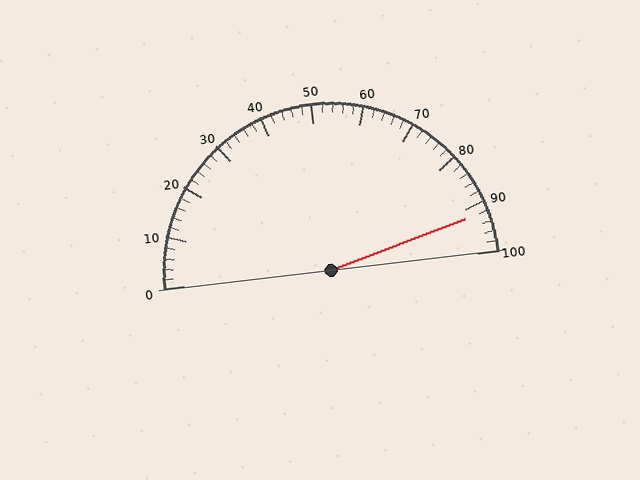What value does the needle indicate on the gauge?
The needle indicates approximately 92.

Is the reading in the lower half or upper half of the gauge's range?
The reading is in the upper half of the range (0 to 100).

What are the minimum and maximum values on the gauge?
The gauge ranges from 0 to 100.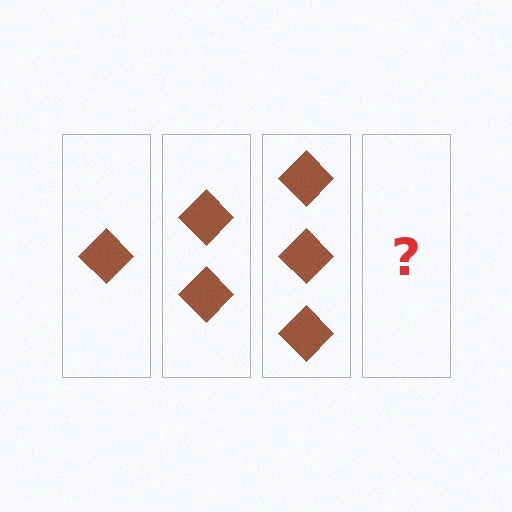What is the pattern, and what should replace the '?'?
The pattern is that each step adds one more diamond. The '?' should be 4 diamonds.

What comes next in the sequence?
The next element should be 4 diamonds.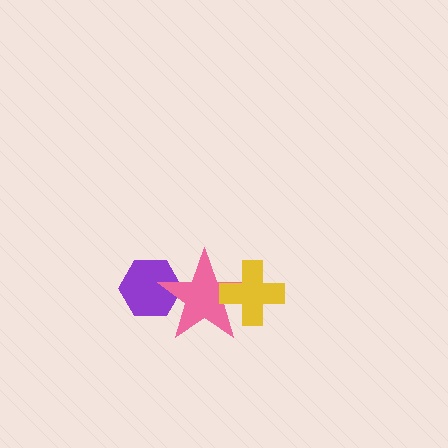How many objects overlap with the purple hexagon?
1 object overlaps with the purple hexagon.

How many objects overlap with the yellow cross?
1 object overlaps with the yellow cross.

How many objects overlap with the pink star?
2 objects overlap with the pink star.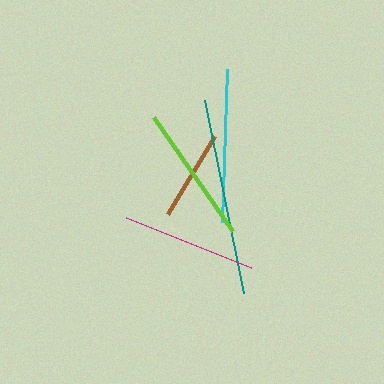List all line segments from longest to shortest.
From longest to shortest: teal, cyan, lime, magenta, brown.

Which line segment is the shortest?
The brown line is the shortest at approximately 91 pixels.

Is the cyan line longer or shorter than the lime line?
The cyan line is longer than the lime line.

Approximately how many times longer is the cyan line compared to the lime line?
The cyan line is approximately 1.1 times the length of the lime line.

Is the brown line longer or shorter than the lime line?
The lime line is longer than the brown line.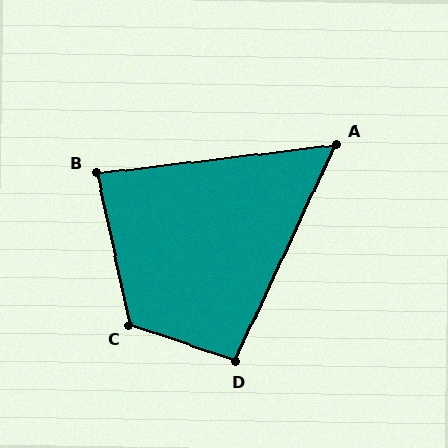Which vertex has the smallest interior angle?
A, at approximately 58 degrees.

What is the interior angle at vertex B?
Approximately 84 degrees (acute).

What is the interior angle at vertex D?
Approximately 96 degrees (obtuse).